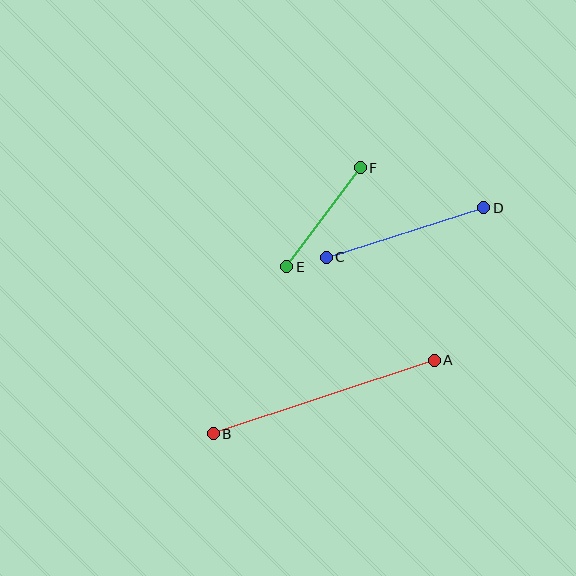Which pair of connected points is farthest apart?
Points A and B are farthest apart.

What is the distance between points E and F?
The distance is approximately 123 pixels.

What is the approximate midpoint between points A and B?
The midpoint is at approximately (324, 397) pixels.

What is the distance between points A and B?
The distance is approximately 233 pixels.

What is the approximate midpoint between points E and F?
The midpoint is at approximately (324, 217) pixels.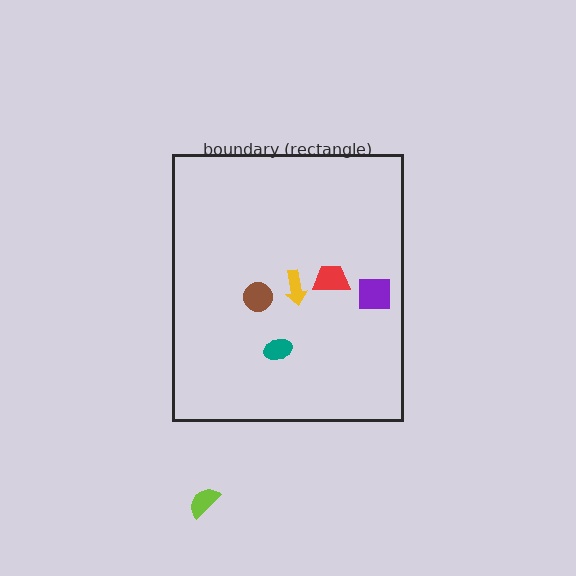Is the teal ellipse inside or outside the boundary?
Inside.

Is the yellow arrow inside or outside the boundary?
Inside.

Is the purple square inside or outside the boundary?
Inside.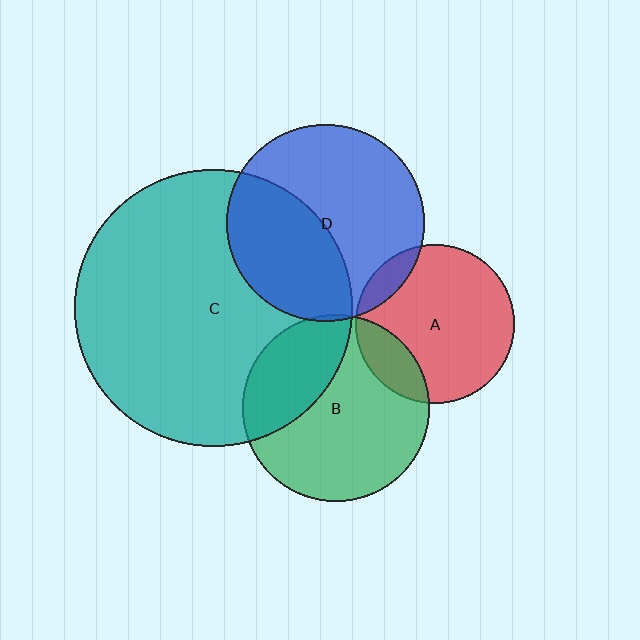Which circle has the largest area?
Circle C (teal).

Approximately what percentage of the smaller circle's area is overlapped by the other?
Approximately 10%.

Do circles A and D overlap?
Yes.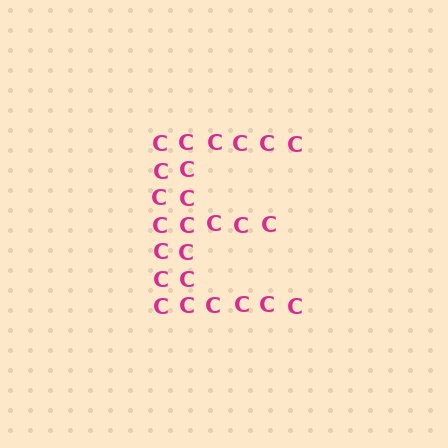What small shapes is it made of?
It is made of small letter C's.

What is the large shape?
The large shape is the letter E.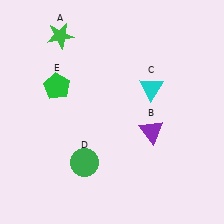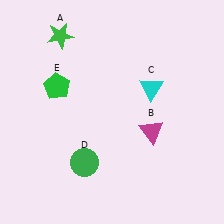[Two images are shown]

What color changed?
The triangle (B) changed from purple in Image 1 to magenta in Image 2.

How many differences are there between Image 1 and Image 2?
There is 1 difference between the two images.